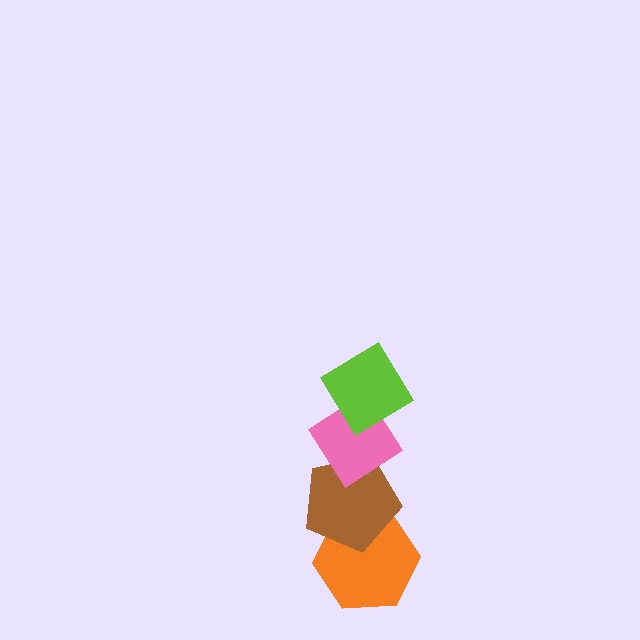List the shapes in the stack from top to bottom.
From top to bottom: the lime diamond, the pink diamond, the brown pentagon, the orange hexagon.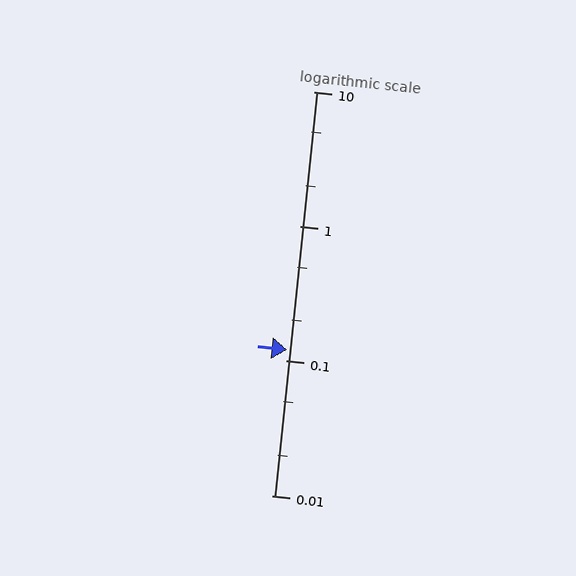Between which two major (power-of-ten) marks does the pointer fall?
The pointer is between 0.1 and 1.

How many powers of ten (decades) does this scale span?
The scale spans 3 decades, from 0.01 to 10.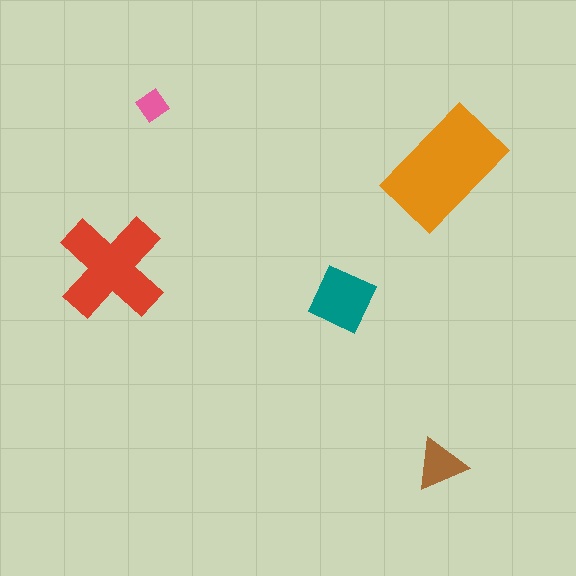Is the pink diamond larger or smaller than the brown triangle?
Smaller.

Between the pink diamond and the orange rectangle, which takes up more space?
The orange rectangle.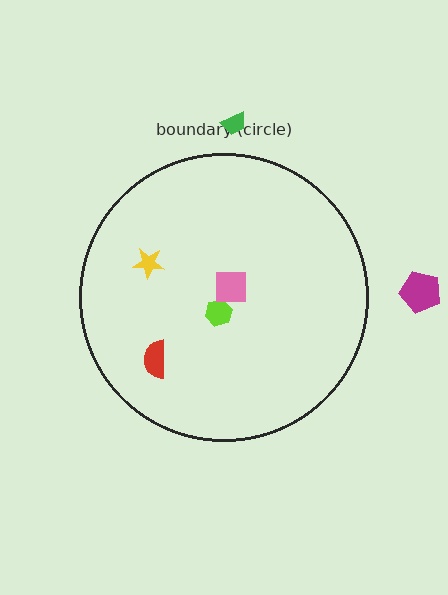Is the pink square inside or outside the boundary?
Inside.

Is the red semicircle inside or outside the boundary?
Inside.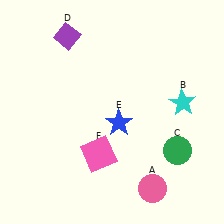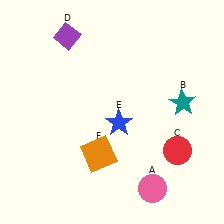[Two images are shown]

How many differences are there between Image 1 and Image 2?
There are 3 differences between the two images.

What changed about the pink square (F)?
In Image 1, F is pink. In Image 2, it changed to orange.